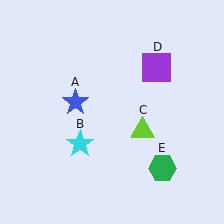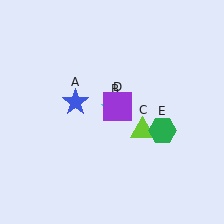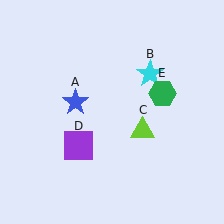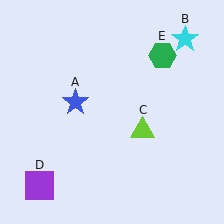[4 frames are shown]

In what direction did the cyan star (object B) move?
The cyan star (object B) moved up and to the right.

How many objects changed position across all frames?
3 objects changed position: cyan star (object B), purple square (object D), green hexagon (object E).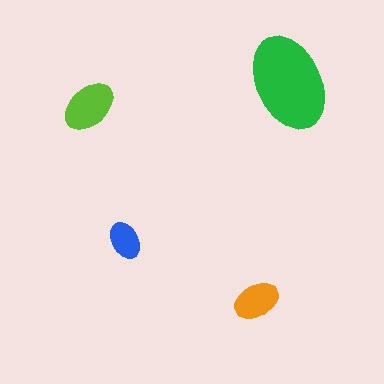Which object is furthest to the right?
The green ellipse is rightmost.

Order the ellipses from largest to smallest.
the green one, the lime one, the orange one, the blue one.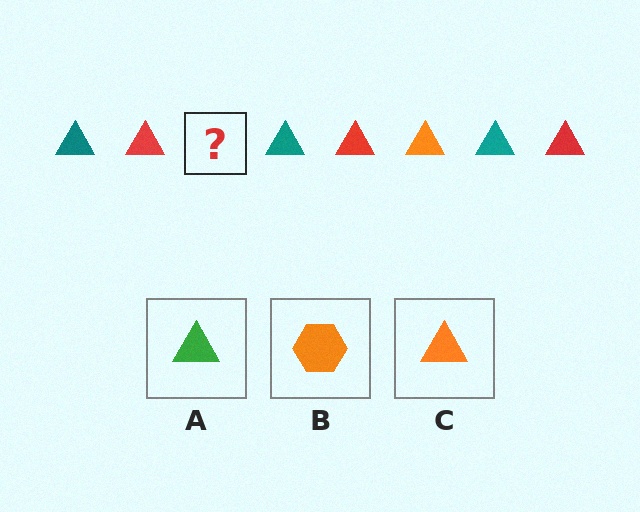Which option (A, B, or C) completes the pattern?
C.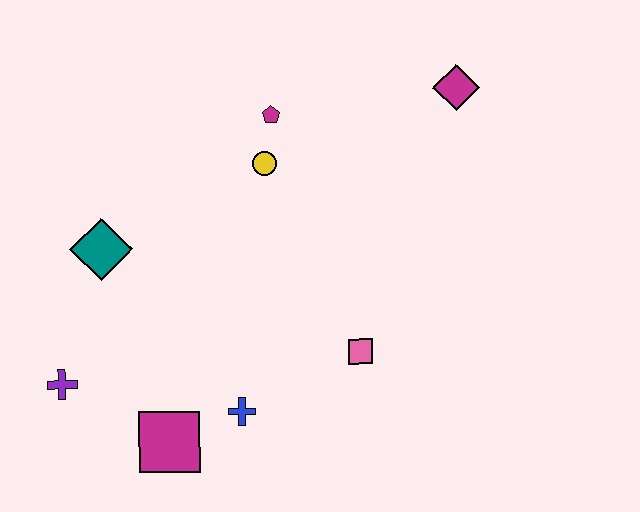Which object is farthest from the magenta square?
The magenta diamond is farthest from the magenta square.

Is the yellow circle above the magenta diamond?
No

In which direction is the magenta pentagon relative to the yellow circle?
The magenta pentagon is above the yellow circle.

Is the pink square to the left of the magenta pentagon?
No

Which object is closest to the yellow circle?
The magenta pentagon is closest to the yellow circle.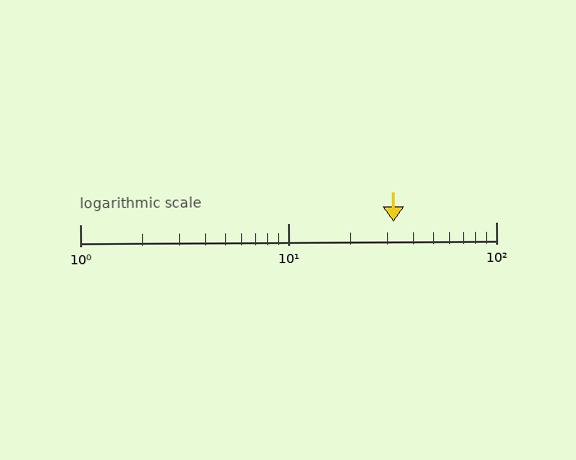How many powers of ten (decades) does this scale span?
The scale spans 2 decades, from 1 to 100.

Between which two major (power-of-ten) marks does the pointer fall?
The pointer is between 10 and 100.